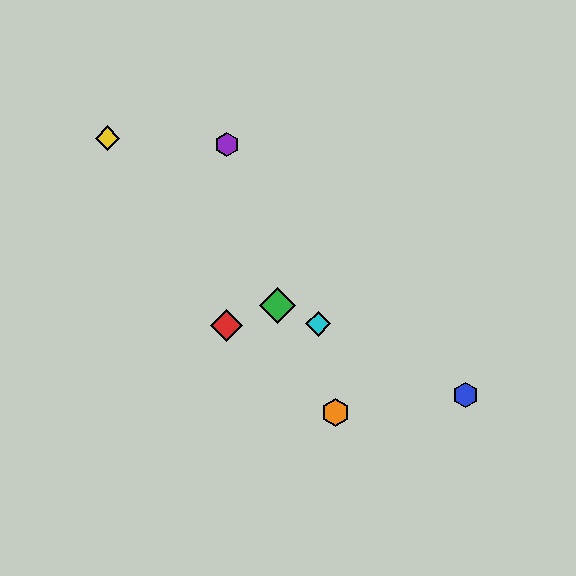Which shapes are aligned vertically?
The red diamond, the purple hexagon are aligned vertically.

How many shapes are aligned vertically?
2 shapes (the red diamond, the purple hexagon) are aligned vertically.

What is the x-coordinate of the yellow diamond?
The yellow diamond is at x≈107.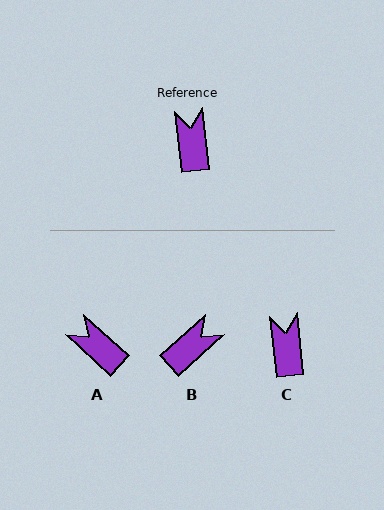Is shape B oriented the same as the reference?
No, it is off by about 54 degrees.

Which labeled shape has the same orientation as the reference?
C.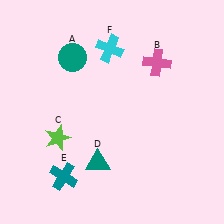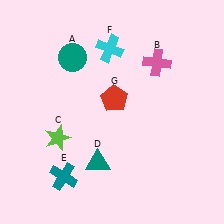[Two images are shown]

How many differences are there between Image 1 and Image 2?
There is 1 difference between the two images.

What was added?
A red pentagon (G) was added in Image 2.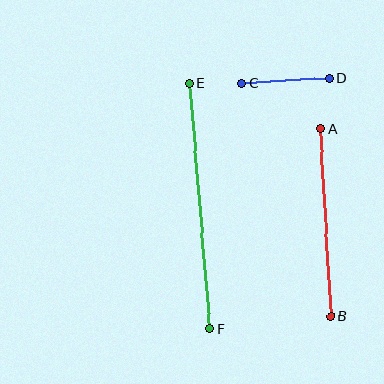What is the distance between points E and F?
The distance is approximately 247 pixels.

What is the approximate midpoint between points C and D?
The midpoint is at approximately (286, 81) pixels.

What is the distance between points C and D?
The distance is approximately 88 pixels.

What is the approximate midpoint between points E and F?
The midpoint is at approximately (200, 206) pixels.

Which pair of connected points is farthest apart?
Points E and F are farthest apart.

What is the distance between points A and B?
The distance is approximately 188 pixels.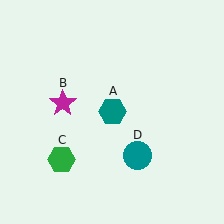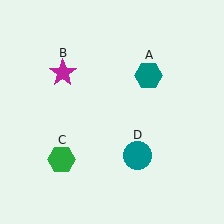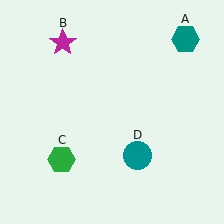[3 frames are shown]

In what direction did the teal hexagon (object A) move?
The teal hexagon (object A) moved up and to the right.